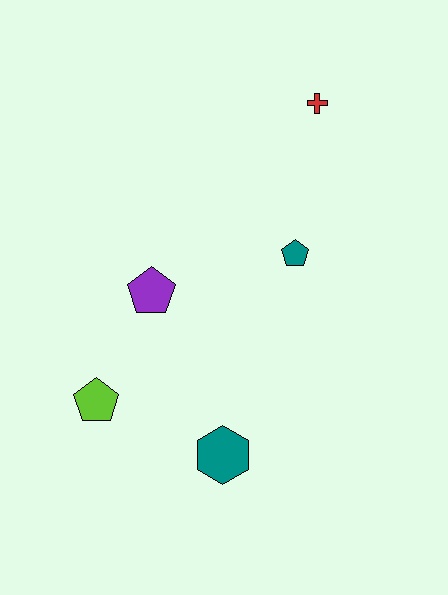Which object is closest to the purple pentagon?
The lime pentagon is closest to the purple pentagon.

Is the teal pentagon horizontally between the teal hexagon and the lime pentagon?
No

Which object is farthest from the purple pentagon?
The red cross is farthest from the purple pentagon.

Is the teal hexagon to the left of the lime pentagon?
No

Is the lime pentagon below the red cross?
Yes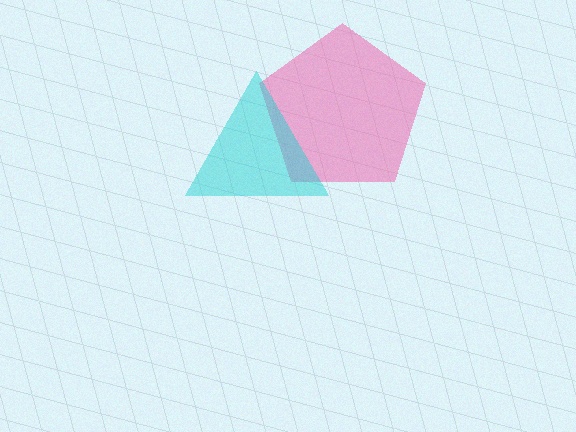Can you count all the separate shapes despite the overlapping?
Yes, there are 2 separate shapes.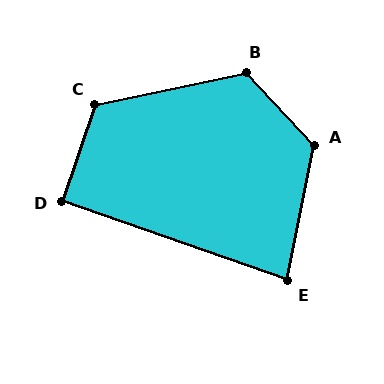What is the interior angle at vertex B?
Approximately 121 degrees (obtuse).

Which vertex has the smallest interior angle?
E, at approximately 82 degrees.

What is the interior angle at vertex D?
Approximately 90 degrees (approximately right).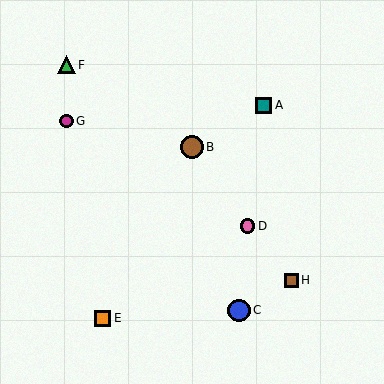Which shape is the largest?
The brown circle (labeled B) is the largest.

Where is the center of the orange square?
The center of the orange square is at (103, 318).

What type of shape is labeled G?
Shape G is a magenta circle.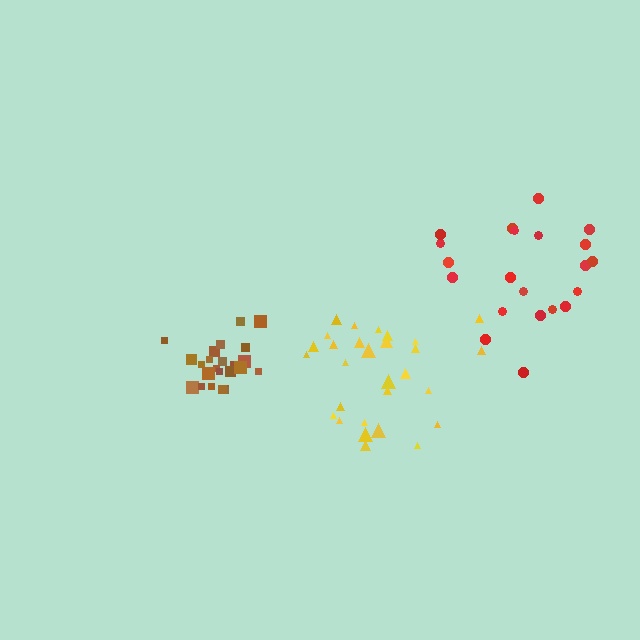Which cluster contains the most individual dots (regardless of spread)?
Yellow (29).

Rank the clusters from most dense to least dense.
brown, yellow, red.